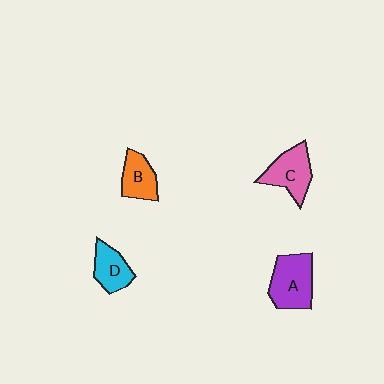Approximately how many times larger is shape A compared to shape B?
Approximately 1.5 times.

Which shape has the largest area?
Shape A (purple).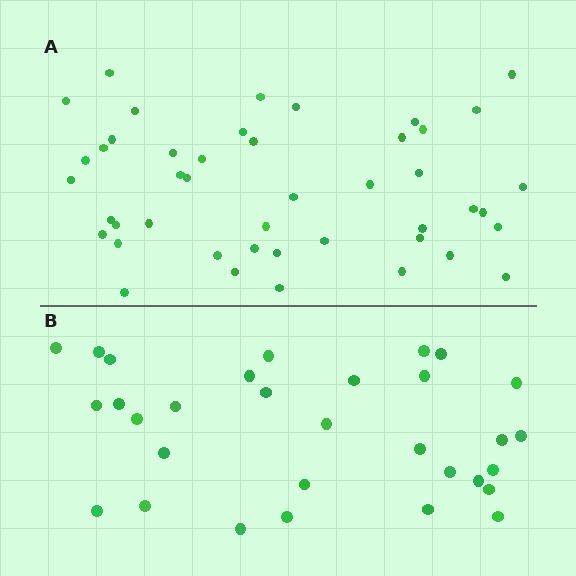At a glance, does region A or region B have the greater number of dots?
Region A (the top region) has more dots.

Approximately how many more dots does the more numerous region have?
Region A has approximately 15 more dots than region B.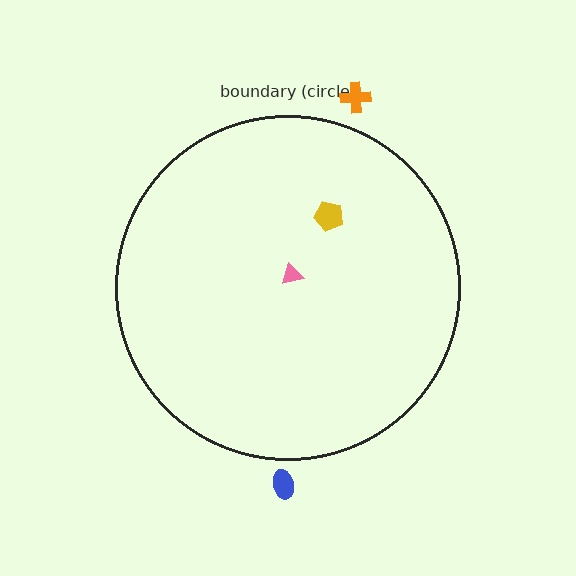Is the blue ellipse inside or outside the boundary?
Outside.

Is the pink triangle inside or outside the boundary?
Inside.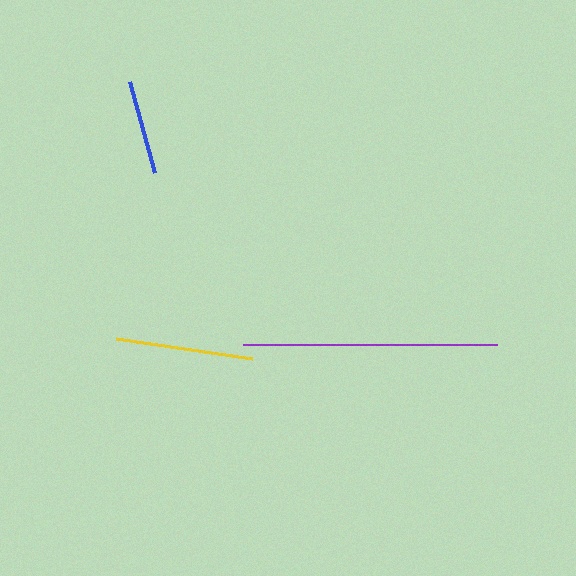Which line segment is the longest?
The purple line is the longest at approximately 253 pixels.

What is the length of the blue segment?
The blue segment is approximately 95 pixels long.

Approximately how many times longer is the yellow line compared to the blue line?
The yellow line is approximately 1.5 times the length of the blue line.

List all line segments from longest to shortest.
From longest to shortest: purple, yellow, blue.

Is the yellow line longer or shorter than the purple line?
The purple line is longer than the yellow line.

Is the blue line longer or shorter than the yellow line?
The yellow line is longer than the blue line.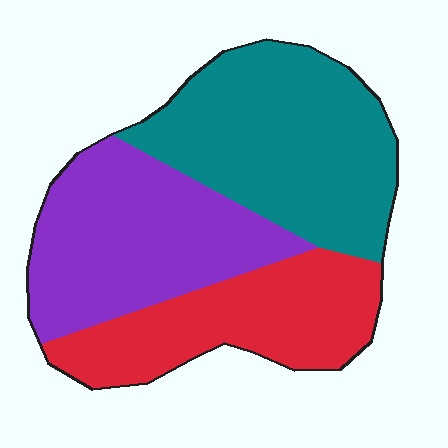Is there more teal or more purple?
Teal.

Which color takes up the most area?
Teal, at roughly 40%.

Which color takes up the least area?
Red, at roughly 25%.